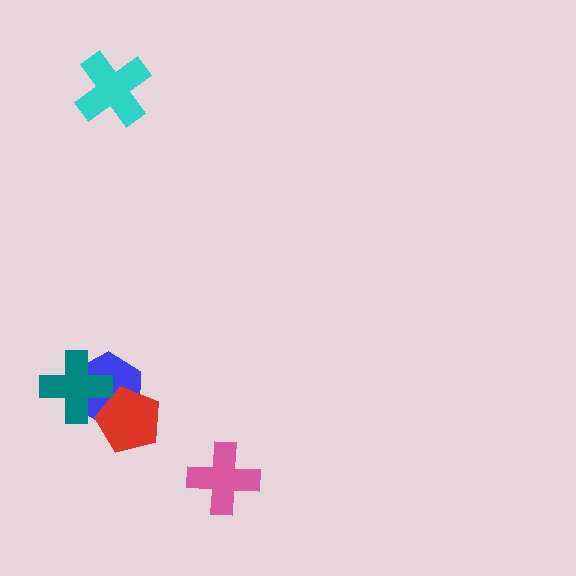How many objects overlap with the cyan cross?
0 objects overlap with the cyan cross.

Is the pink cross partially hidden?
No, no other shape covers it.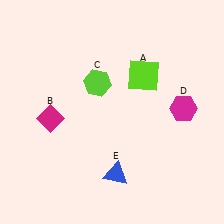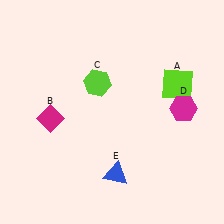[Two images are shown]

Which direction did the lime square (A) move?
The lime square (A) moved right.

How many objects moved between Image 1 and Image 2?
1 object moved between the two images.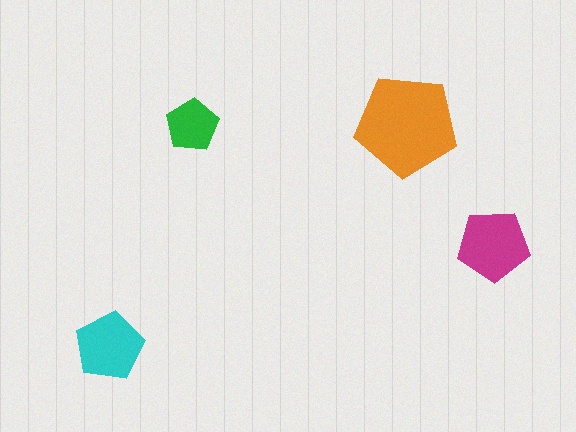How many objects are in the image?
There are 4 objects in the image.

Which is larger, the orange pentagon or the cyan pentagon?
The orange one.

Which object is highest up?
The orange pentagon is topmost.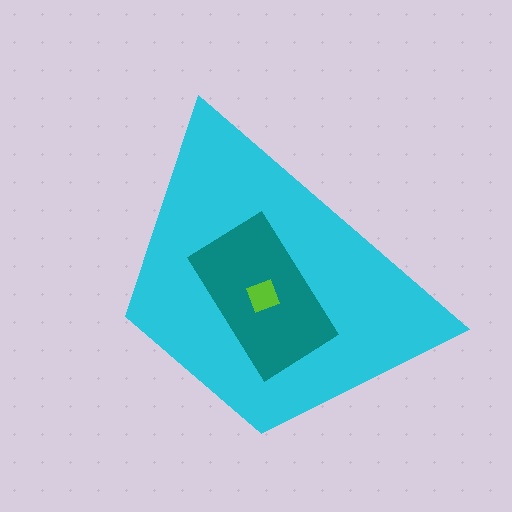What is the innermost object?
The lime diamond.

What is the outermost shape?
The cyan trapezoid.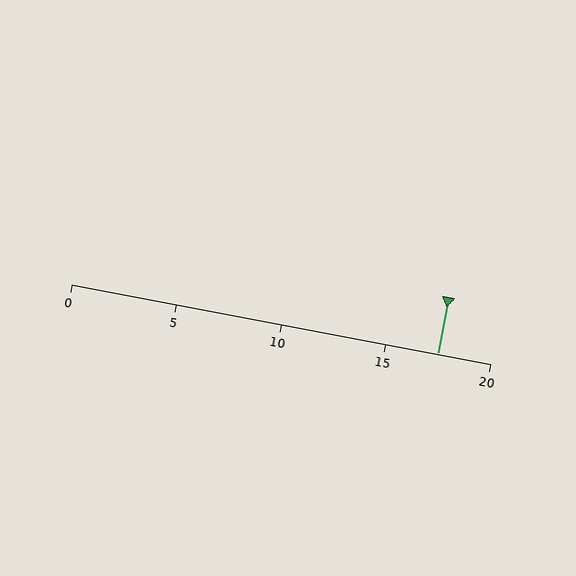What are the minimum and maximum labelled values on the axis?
The axis runs from 0 to 20.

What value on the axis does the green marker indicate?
The marker indicates approximately 17.5.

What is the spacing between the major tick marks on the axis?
The major ticks are spaced 5 apart.